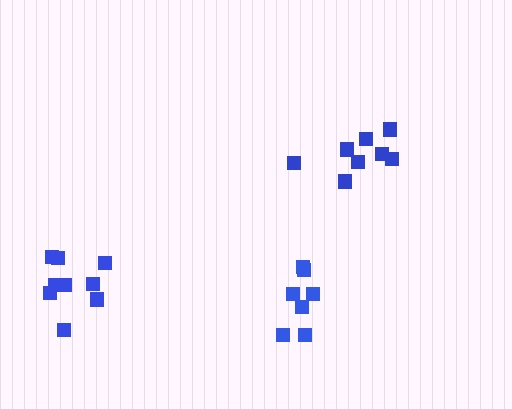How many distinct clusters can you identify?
There are 3 distinct clusters.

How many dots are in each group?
Group 1: 8 dots, Group 2: 9 dots, Group 3: 7 dots (24 total).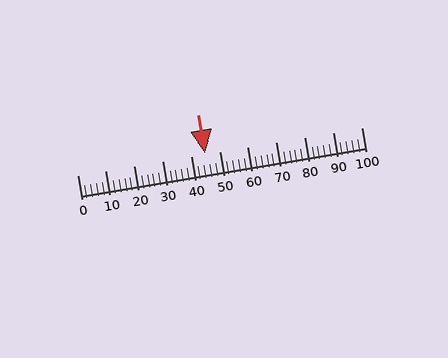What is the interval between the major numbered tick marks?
The major tick marks are spaced 10 units apart.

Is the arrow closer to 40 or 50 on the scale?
The arrow is closer to 50.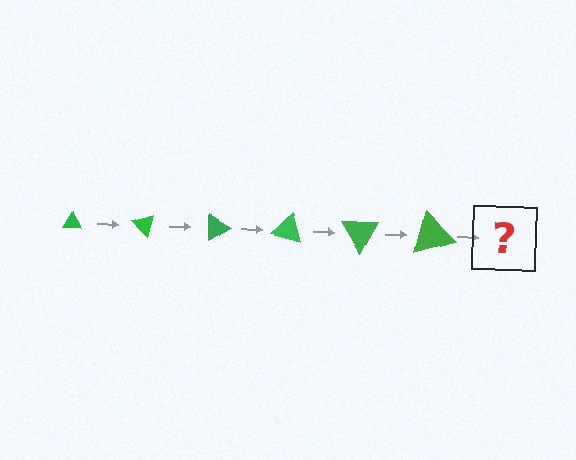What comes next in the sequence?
The next element should be a triangle, larger than the previous one and rotated 270 degrees from the start.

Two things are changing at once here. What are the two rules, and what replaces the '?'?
The two rules are that the triangle grows larger each step and it rotates 45 degrees each step. The '?' should be a triangle, larger than the previous one and rotated 270 degrees from the start.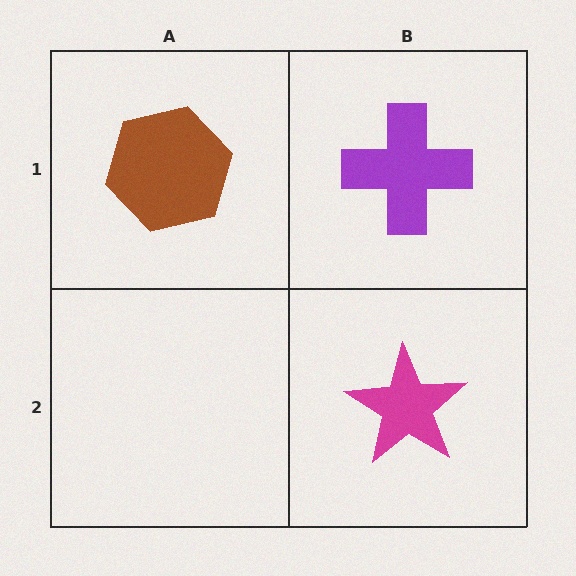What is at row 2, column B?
A magenta star.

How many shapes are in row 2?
1 shape.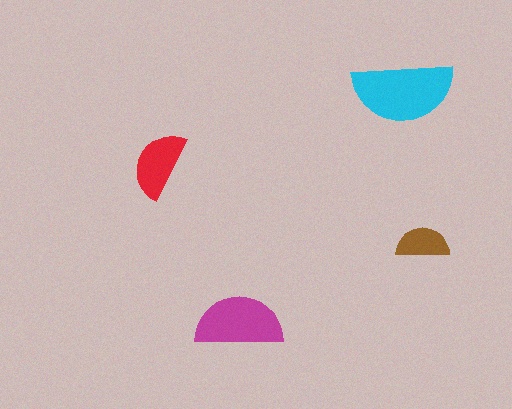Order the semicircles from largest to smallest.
the cyan one, the magenta one, the red one, the brown one.